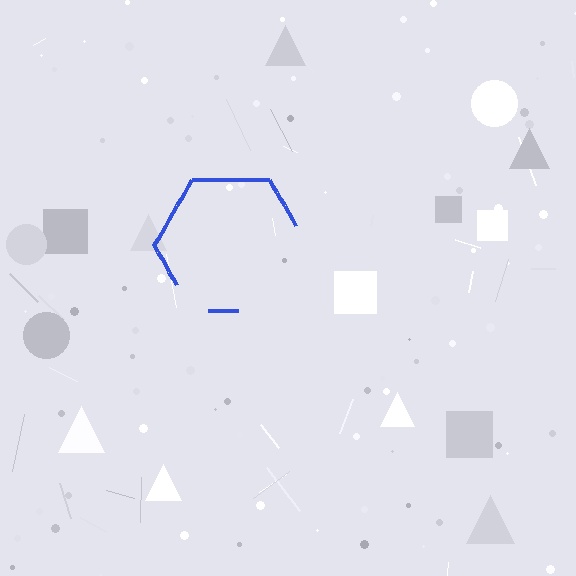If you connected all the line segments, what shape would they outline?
They would outline a hexagon.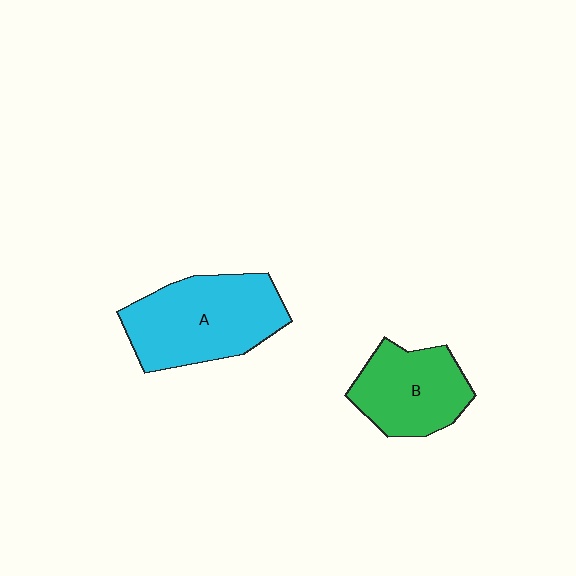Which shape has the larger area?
Shape A (cyan).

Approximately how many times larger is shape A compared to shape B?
Approximately 1.4 times.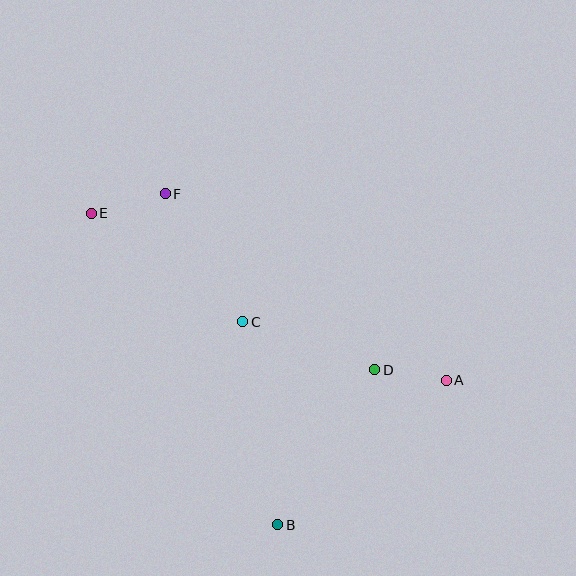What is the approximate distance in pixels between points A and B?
The distance between A and B is approximately 222 pixels.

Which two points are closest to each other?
Points A and D are closest to each other.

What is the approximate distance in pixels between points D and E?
The distance between D and E is approximately 324 pixels.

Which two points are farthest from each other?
Points A and E are farthest from each other.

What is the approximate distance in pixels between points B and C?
The distance between B and C is approximately 206 pixels.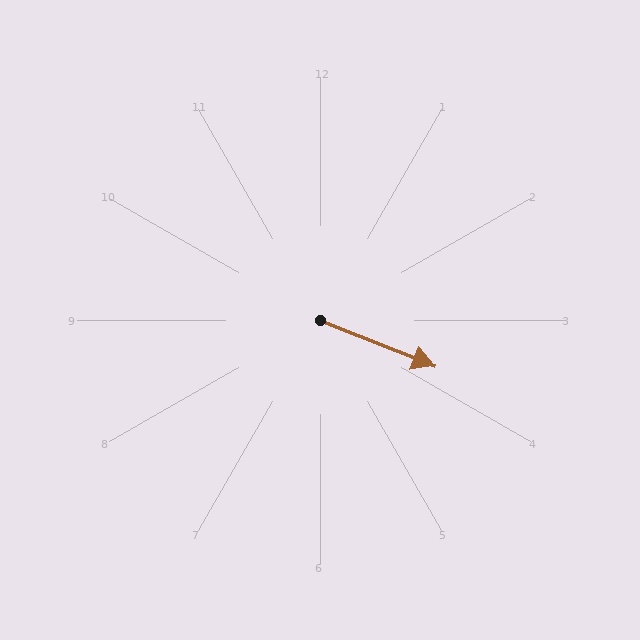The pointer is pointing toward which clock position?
Roughly 4 o'clock.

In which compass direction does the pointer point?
East.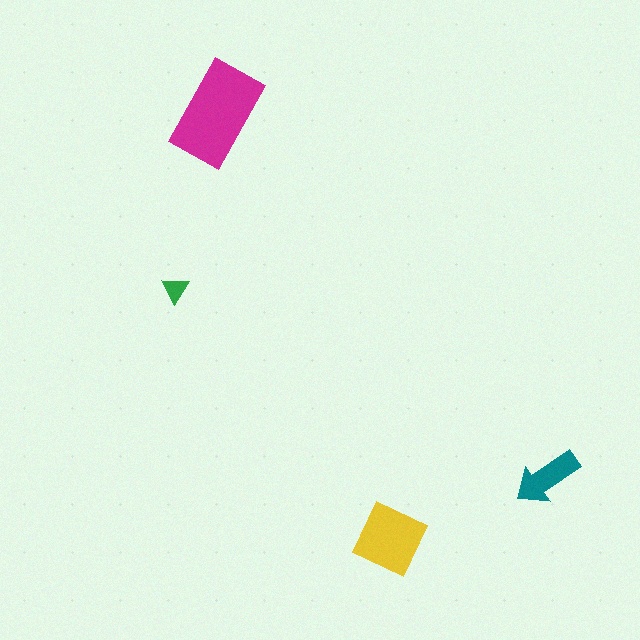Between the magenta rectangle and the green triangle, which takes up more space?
The magenta rectangle.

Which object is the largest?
The magenta rectangle.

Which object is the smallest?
The green triangle.